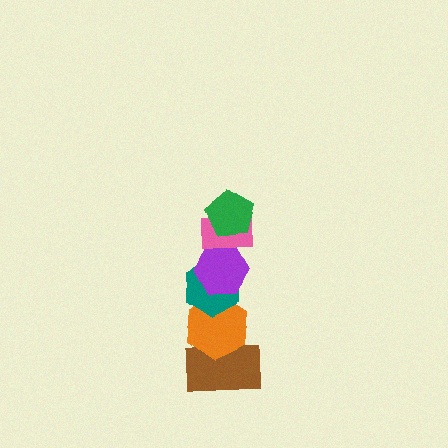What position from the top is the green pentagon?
The green pentagon is 1st from the top.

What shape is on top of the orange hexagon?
The teal hexagon is on top of the orange hexagon.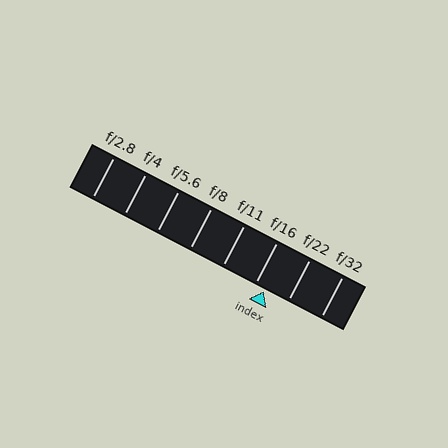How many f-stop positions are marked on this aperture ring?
There are 8 f-stop positions marked.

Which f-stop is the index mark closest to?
The index mark is closest to f/16.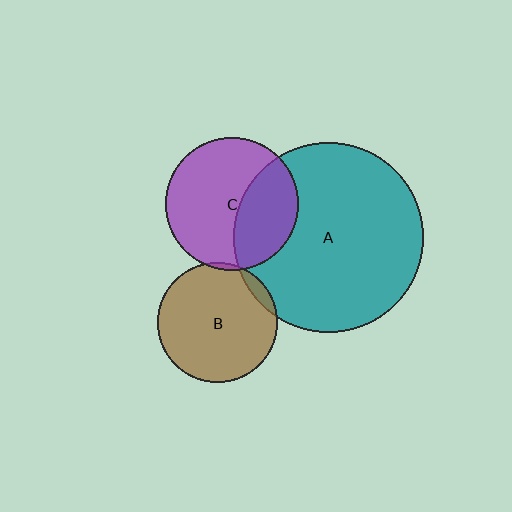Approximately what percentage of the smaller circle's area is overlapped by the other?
Approximately 5%.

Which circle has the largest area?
Circle A (teal).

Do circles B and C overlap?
Yes.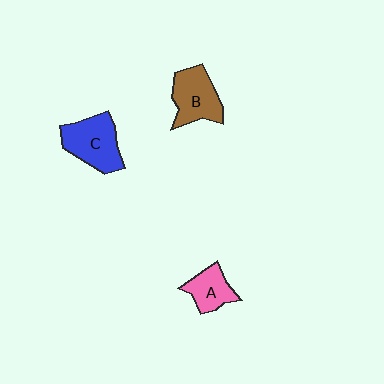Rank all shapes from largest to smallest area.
From largest to smallest: C (blue), B (brown), A (pink).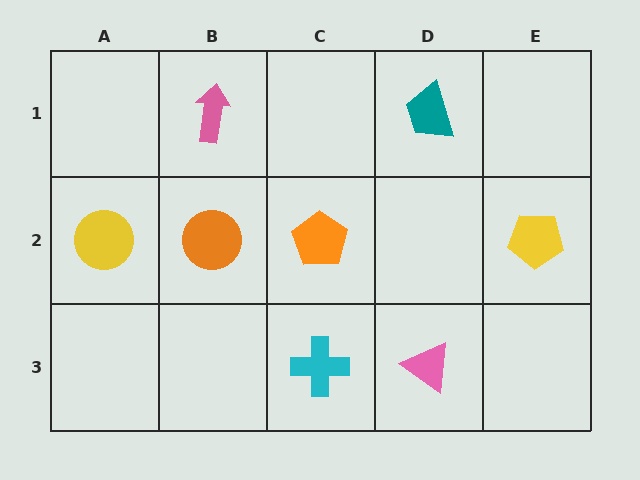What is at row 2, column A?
A yellow circle.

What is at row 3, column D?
A pink triangle.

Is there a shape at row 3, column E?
No, that cell is empty.